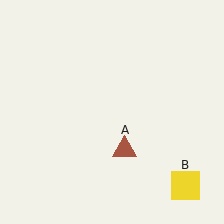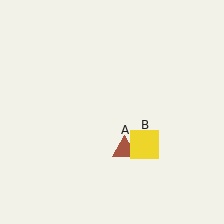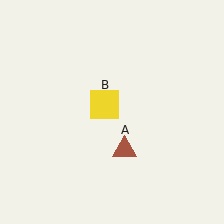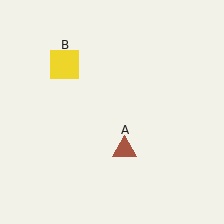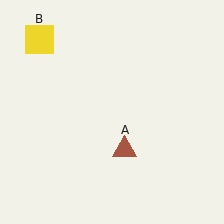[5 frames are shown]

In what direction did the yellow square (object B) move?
The yellow square (object B) moved up and to the left.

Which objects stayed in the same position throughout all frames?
Brown triangle (object A) remained stationary.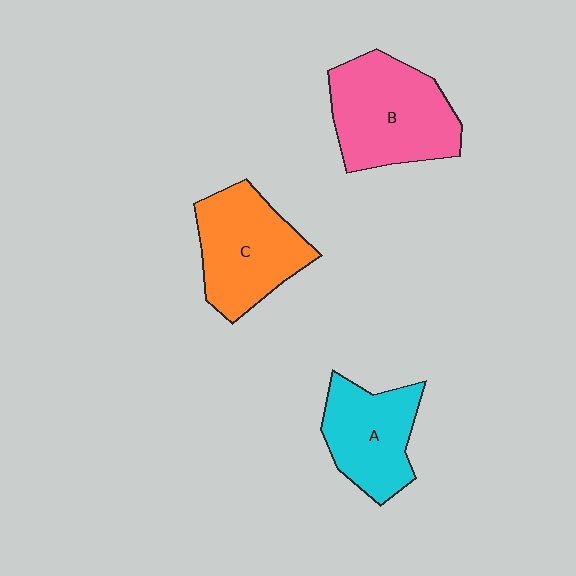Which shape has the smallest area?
Shape A (cyan).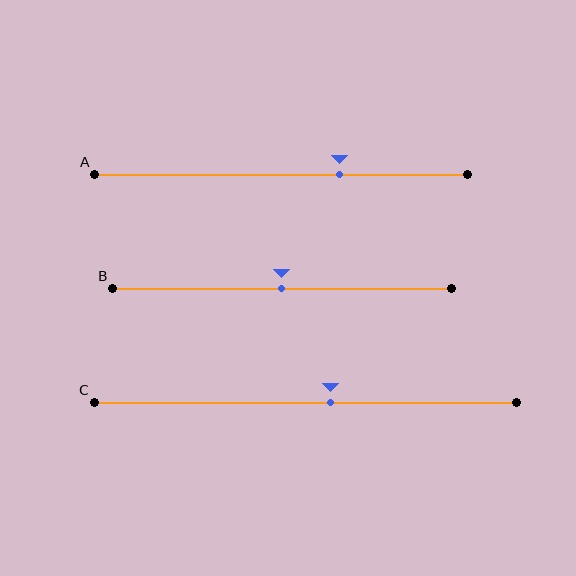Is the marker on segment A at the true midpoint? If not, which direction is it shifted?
No, the marker on segment A is shifted to the right by about 16% of the segment length.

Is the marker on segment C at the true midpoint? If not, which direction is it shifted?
No, the marker on segment C is shifted to the right by about 6% of the segment length.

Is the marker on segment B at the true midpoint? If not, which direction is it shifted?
Yes, the marker on segment B is at the true midpoint.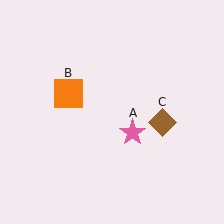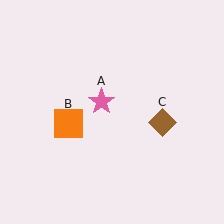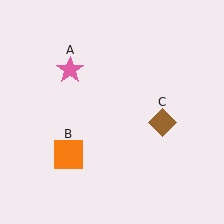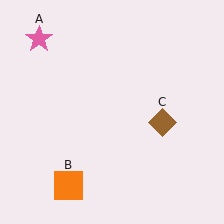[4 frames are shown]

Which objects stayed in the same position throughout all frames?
Brown diamond (object C) remained stationary.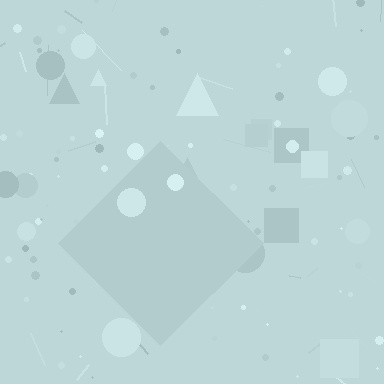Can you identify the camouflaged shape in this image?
The camouflaged shape is a diamond.